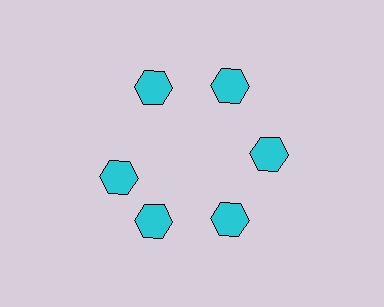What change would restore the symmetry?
The symmetry would be restored by rotating it back into even spacing with its neighbors so that all 6 hexagons sit at equal angles and equal distance from the center.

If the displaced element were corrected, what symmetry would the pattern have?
It would have 6-fold rotational symmetry — the pattern would map onto itself every 60 degrees.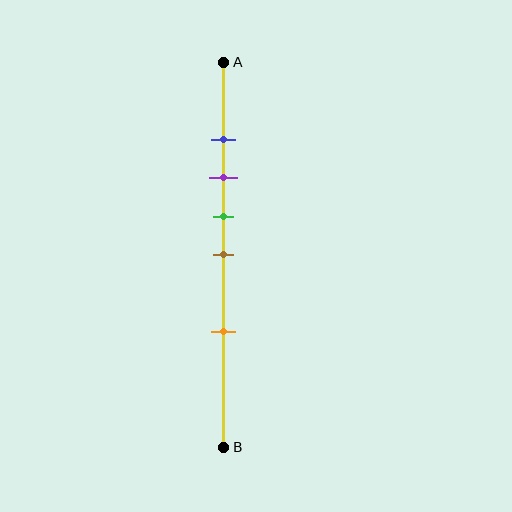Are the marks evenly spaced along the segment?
No, the marks are not evenly spaced.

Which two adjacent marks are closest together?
The blue and purple marks are the closest adjacent pair.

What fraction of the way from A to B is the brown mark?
The brown mark is approximately 50% (0.5) of the way from A to B.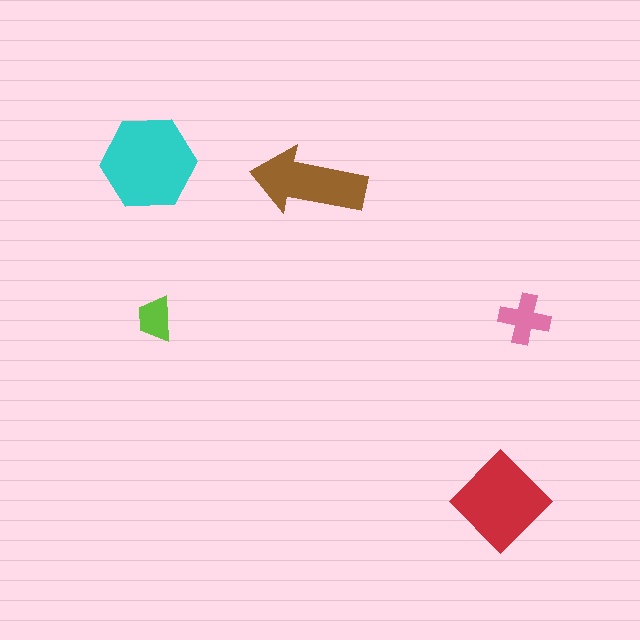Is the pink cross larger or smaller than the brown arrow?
Smaller.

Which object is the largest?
The cyan hexagon.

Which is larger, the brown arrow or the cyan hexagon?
The cyan hexagon.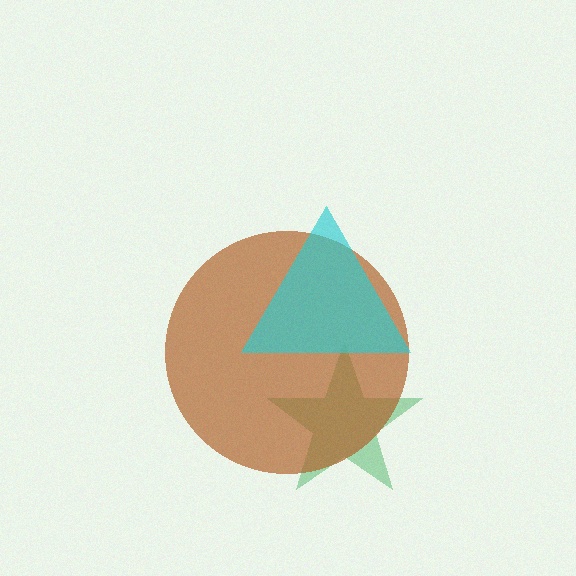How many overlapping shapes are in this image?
There are 3 overlapping shapes in the image.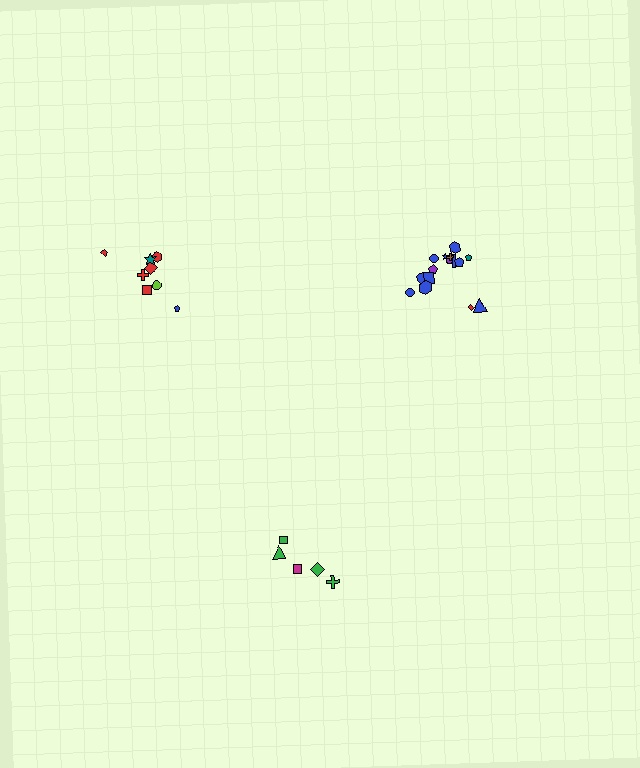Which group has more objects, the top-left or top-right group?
The top-right group.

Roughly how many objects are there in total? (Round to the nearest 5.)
Roughly 30 objects in total.